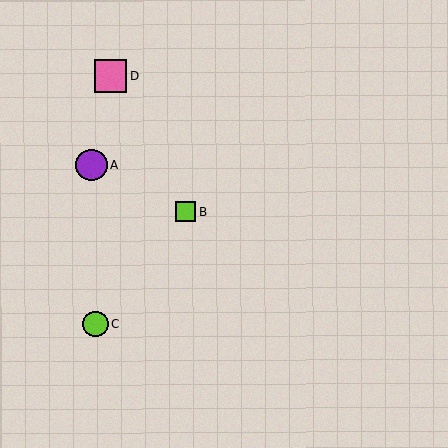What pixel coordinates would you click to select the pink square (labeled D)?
Click at (110, 76) to select the pink square D.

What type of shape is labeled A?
Shape A is a purple circle.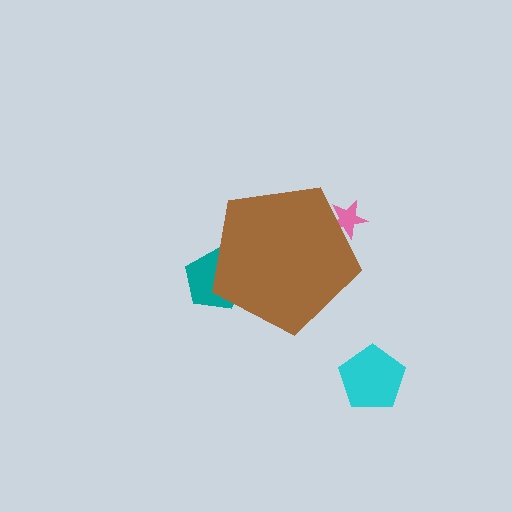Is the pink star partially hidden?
Yes, the pink star is partially hidden behind the brown pentagon.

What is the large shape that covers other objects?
A brown pentagon.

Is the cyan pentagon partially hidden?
No, the cyan pentagon is fully visible.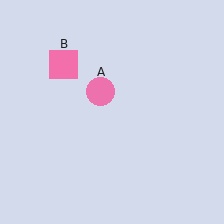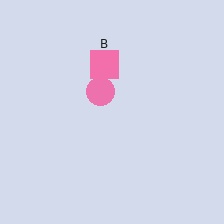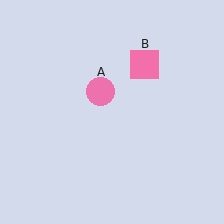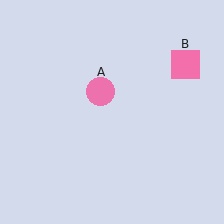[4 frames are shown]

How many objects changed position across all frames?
1 object changed position: pink square (object B).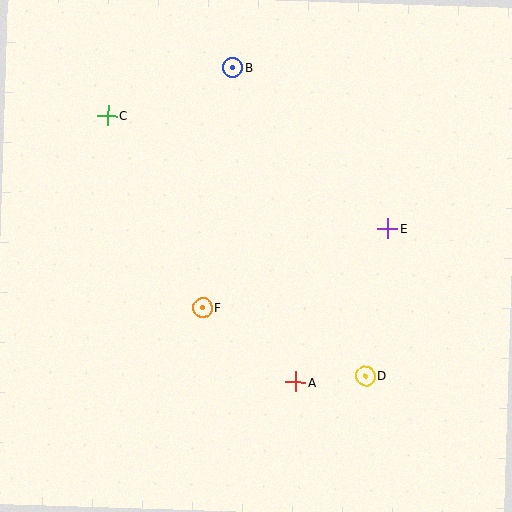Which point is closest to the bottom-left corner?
Point F is closest to the bottom-left corner.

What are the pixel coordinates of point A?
Point A is at (296, 382).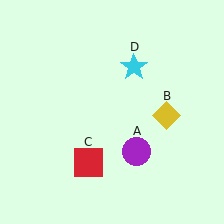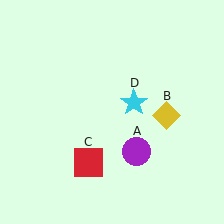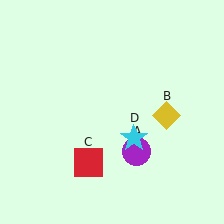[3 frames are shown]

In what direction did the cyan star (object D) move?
The cyan star (object D) moved down.